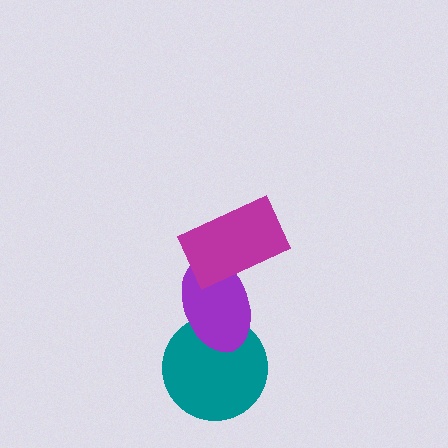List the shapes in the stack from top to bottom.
From top to bottom: the magenta rectangle, the purple ellipse, the teal circle.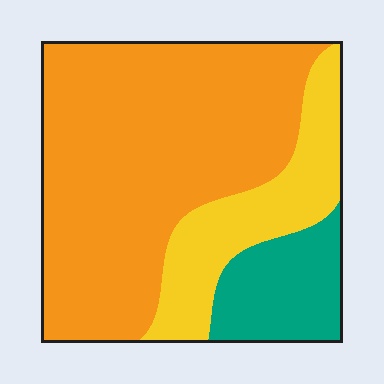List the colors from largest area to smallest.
From largest to smallest: orange, yellow, teal.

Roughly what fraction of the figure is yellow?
Yellow covers around 20% of the figure.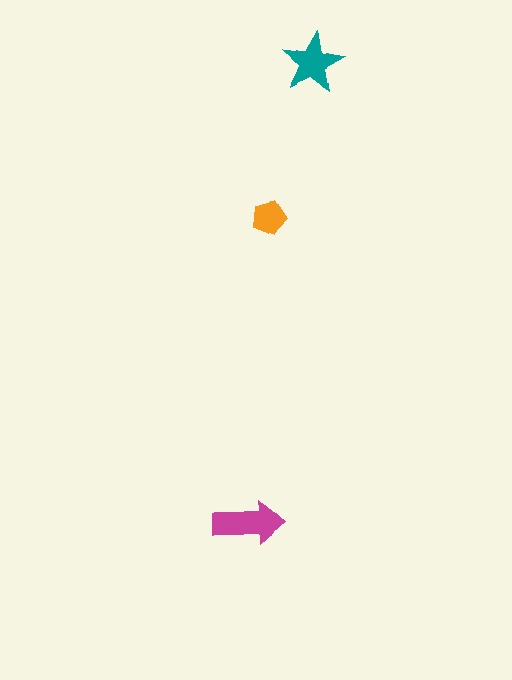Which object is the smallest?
The orange pentagon.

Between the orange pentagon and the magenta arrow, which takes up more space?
The magenta arrow.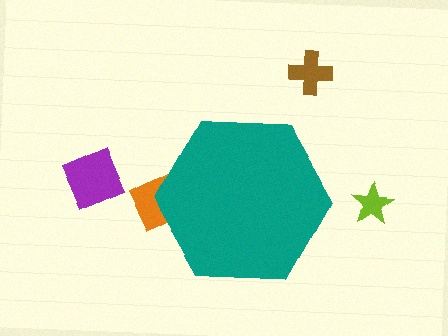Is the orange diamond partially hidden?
Yes, the orange diamond is partially hidden behind the teal hexagon.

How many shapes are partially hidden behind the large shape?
1 shape is partially hidden.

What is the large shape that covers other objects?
A teal hexagon.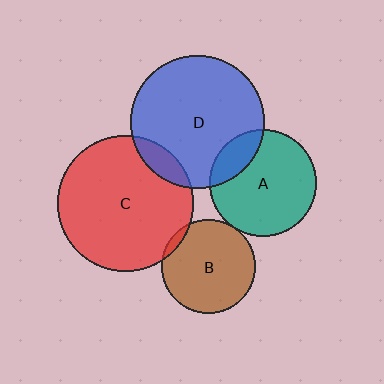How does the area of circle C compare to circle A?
Approximately 1.6 times.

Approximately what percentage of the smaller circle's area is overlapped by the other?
Approximately 5%.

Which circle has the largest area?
Circle C (red).